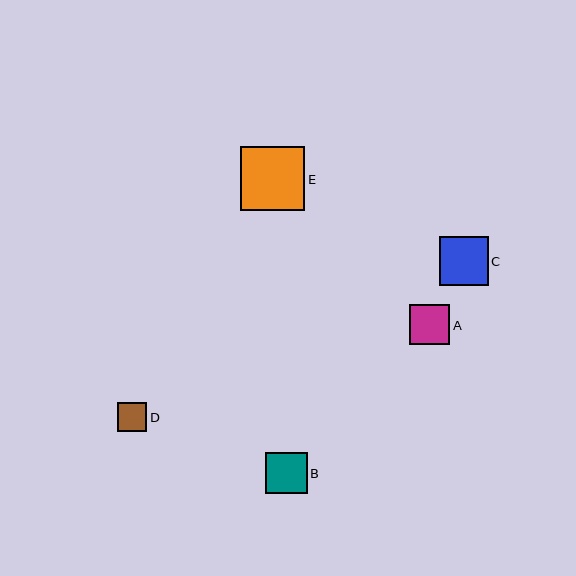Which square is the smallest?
Square D is the smallest with a size of approximately 29 pixels.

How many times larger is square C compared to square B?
Square C is approximately 1.2 times the size of square B.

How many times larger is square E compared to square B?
Square E is approximately 1.5 times the size of square B.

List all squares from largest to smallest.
From largest to smallest: E, C, B, A, D.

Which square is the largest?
Square E is the largest with a size of approximately 64 pixels.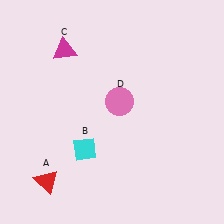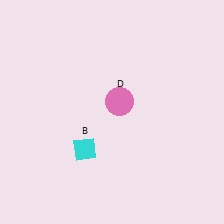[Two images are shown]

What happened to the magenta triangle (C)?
The magenta triangle (C) was removed in Image 2. It was in the top-left area of Image 1.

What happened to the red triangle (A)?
The red triangle (A) was removed in Image 2. It was in the bottom-left area of Image 1.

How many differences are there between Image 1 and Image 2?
There are 2 differences between the two images.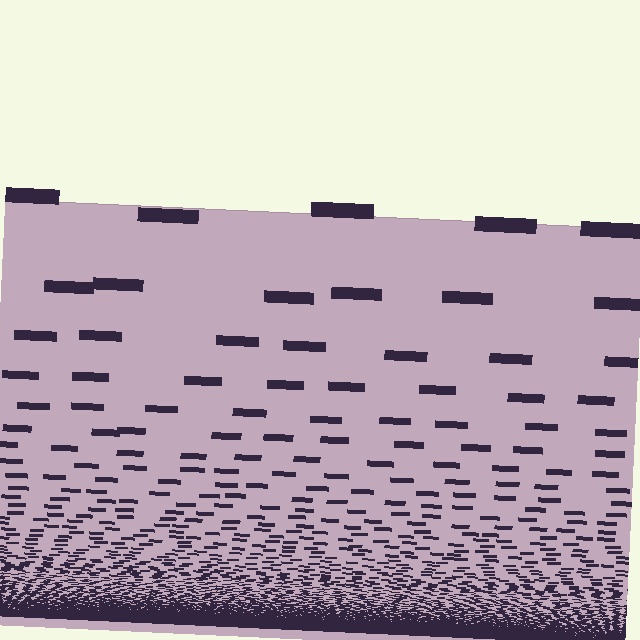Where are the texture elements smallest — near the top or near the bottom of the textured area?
Near the bottom.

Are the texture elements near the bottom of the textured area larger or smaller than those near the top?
Smaller. The gradient is inverted — elements near the bottom are smaller and denser.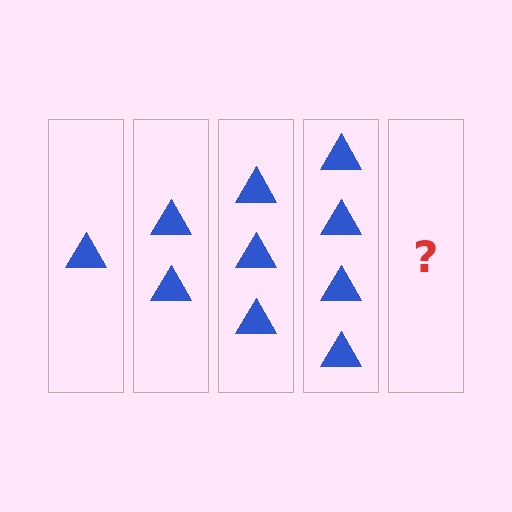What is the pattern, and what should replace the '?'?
The pattern is that each step adds one more triangle. The '?' should be 5 triangles.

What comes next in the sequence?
The next element should be 5 triangles.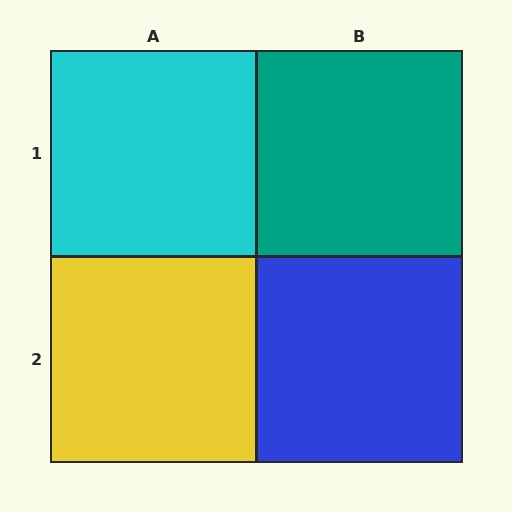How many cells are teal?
1 cell is teal.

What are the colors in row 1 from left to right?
Cyan, teal.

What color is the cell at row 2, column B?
Blue.